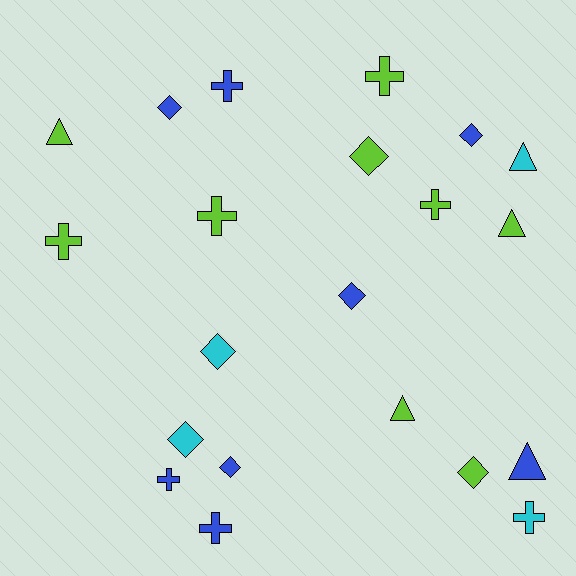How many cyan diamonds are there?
There are 2 cyan diamonds.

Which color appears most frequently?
Lime, with 9 objects.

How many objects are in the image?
There are 21 objects.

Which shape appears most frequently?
Diamond, with 8 objects.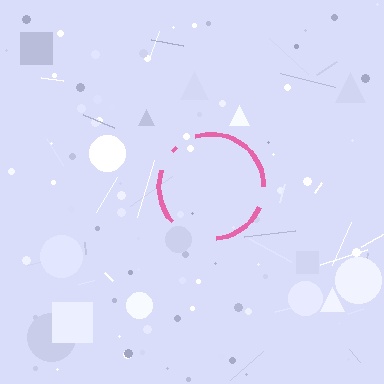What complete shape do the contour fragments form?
The contour fragments form a circle.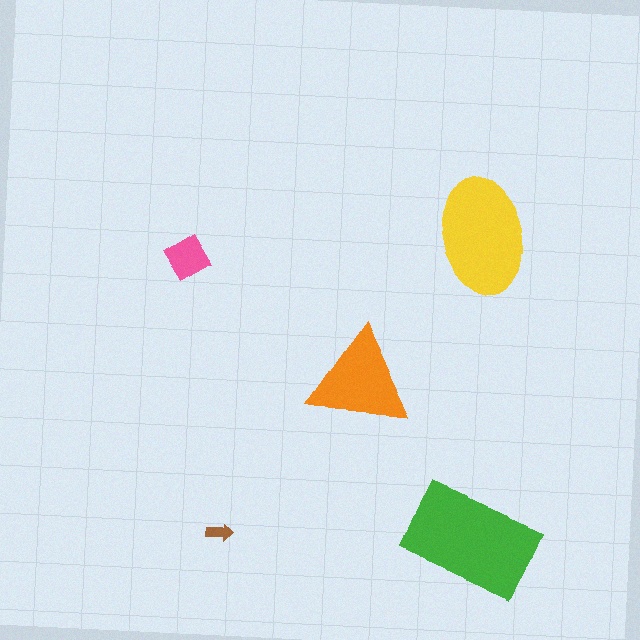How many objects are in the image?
There are 5 objects in the image.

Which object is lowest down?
The brown arrow is bottommost.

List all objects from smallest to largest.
The brown arrow, the pink diamond, the orange triangle, the yellow ellipse, the green rectangle.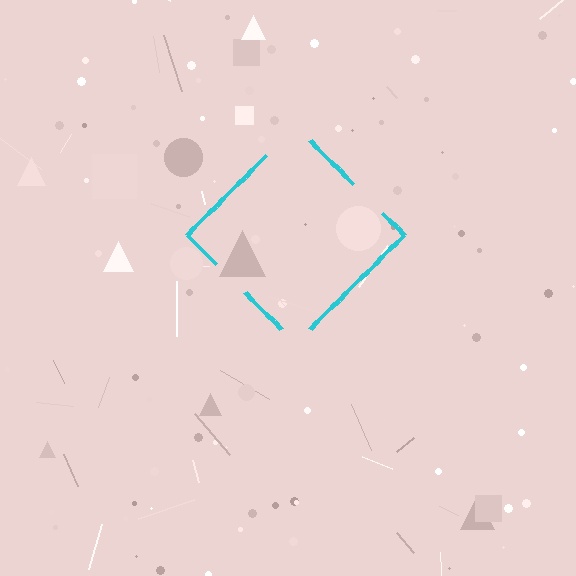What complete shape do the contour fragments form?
The contour fragments form a diamond.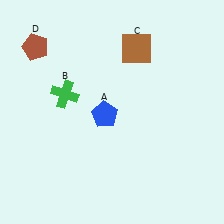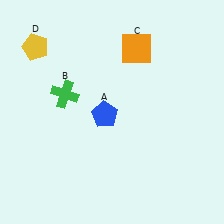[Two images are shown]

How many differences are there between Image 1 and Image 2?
There are 2 differences between the two images.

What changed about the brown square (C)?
In Image 1, C is brown. In Image 2, it changed to orange.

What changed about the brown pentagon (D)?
In Image 1, D is brown. In Image 2, it changed to yellow.